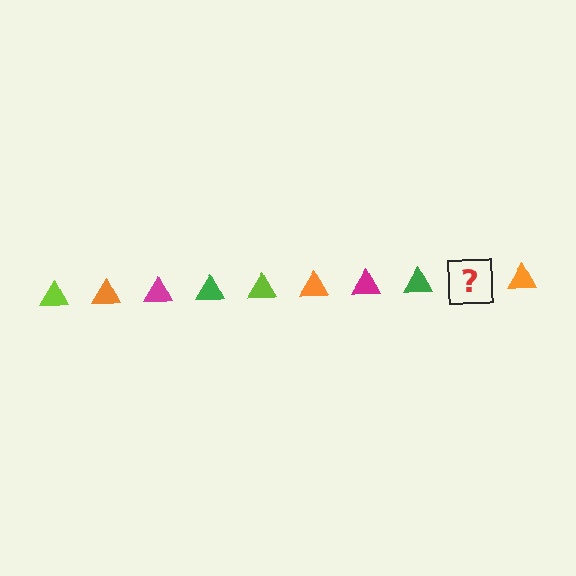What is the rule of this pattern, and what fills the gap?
The rule is that the pattern cycles through lime, orange, magenta, green triangles. The gap should be filled with a lime triangle.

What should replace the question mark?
The question mark should be replaced with a lime triangle.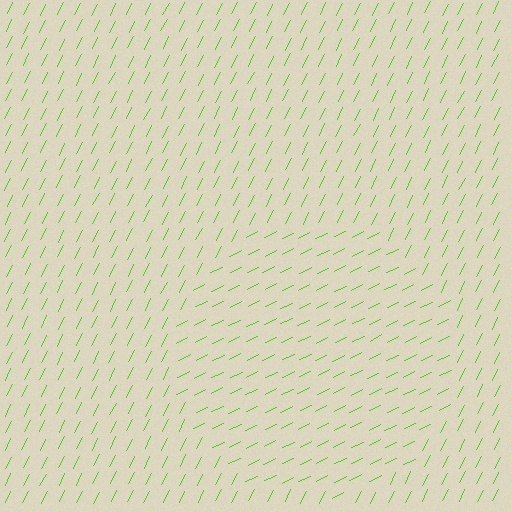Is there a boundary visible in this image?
Yes, there is a texture boundary formed by a change in line orientation.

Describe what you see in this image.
The image is filled with small lime line segments. A circle region in the image has lines oriented differently from the surrounding lines, creating a visible texture boundary.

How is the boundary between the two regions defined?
The boundary is defined purely by a change in line orientation (approximately 37 degrees difference). All lines are the same color and thickness.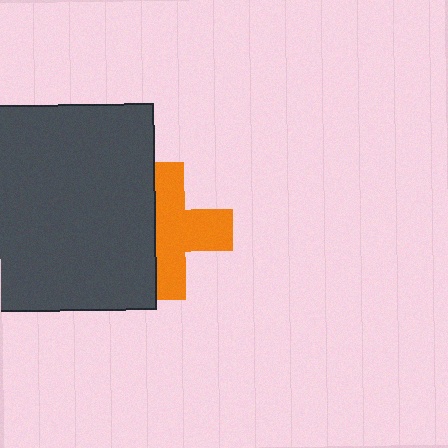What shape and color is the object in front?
The object in front is a dark gray square.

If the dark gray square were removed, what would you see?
You would see the complete orange cross.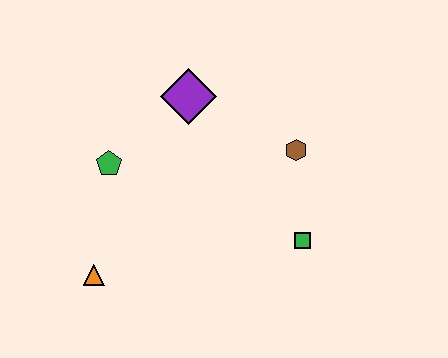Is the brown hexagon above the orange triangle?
Yes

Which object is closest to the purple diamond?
The green pentagon is closest to the purple diamond.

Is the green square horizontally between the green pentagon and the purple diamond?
No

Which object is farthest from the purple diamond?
The orange triangle is farthest from the purple diamond.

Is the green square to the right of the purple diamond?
Yes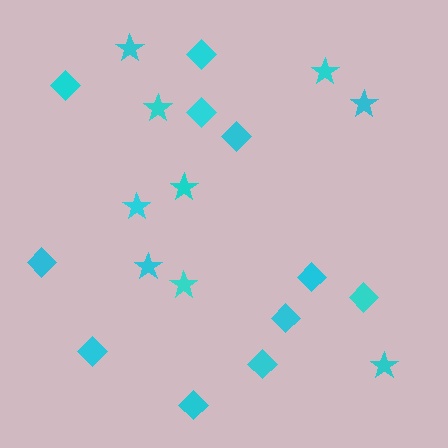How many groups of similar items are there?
There are 2 groups: one group of diamonds (11) and one group of stars (9).